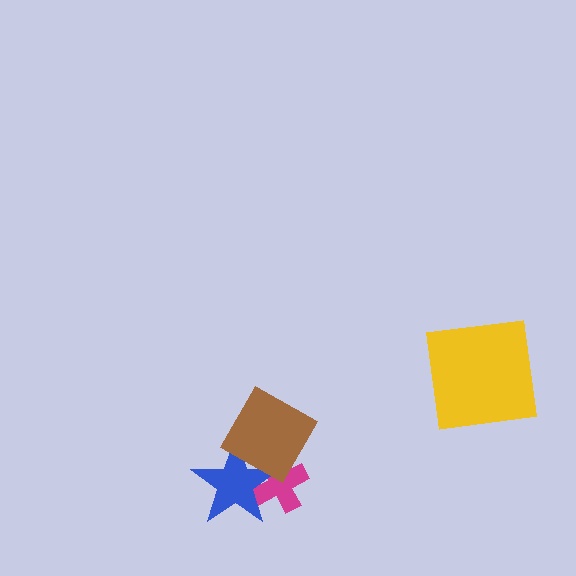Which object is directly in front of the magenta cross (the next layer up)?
The blue star is directly in front of the magenta cross.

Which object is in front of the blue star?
The brown diamond is in front of the blue star.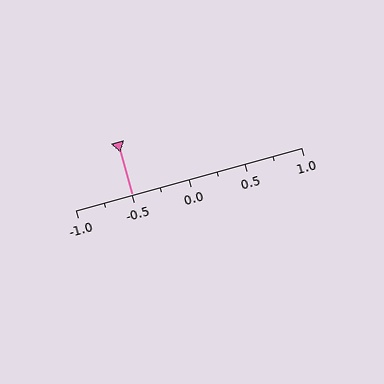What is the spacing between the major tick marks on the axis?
The major ticks are spaced 0.5 apart.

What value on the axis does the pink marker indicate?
The marker indicates approximately -0.5.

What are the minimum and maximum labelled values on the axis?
The axis runs from -1.0 to 1.0.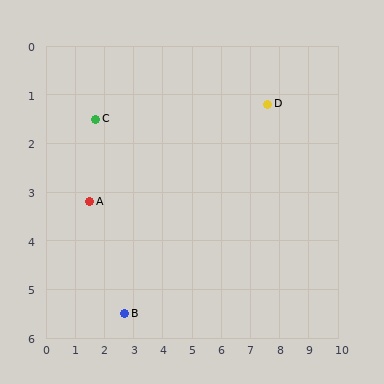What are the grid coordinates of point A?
Point A is at approximately (1.5, 3.2).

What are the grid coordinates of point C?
Point C is at approximately (1.7, 1.5).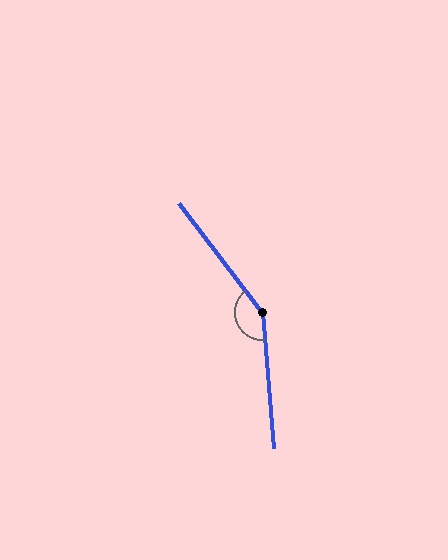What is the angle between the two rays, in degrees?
Approximately 147 degrees.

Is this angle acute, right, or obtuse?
It is obtuse.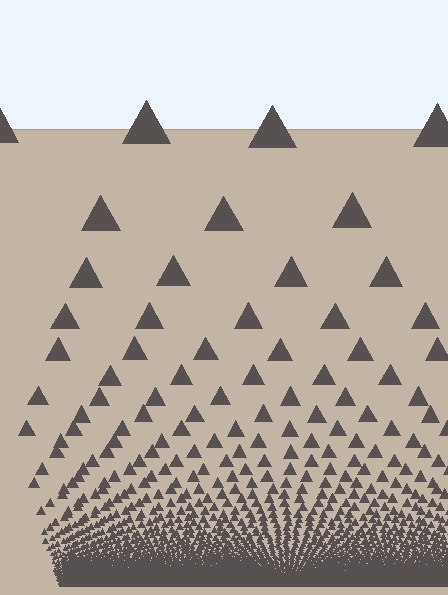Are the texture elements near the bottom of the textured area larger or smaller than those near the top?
Smaller. The gradient is inverted — elements near the bottom are smaller and denser.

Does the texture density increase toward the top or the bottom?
Density increases toward the bottom.